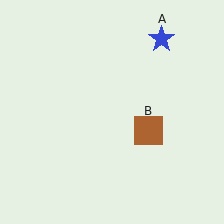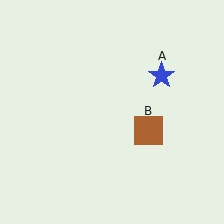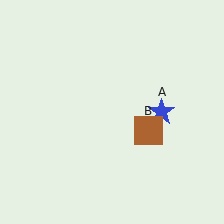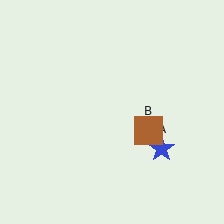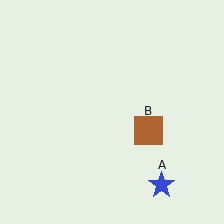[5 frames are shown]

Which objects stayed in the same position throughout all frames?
Brown square (object B) remained stationary.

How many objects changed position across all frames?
1 object changed position: blue star (object A).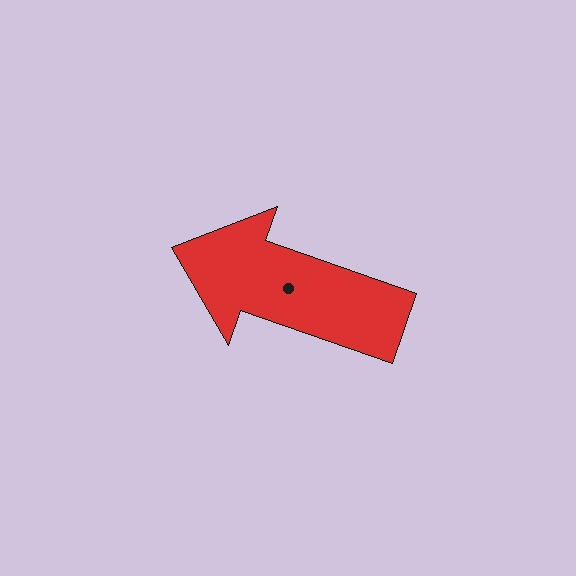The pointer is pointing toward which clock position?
Roughly 10 o'clock.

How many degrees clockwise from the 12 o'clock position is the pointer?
Approximately 289 degrees.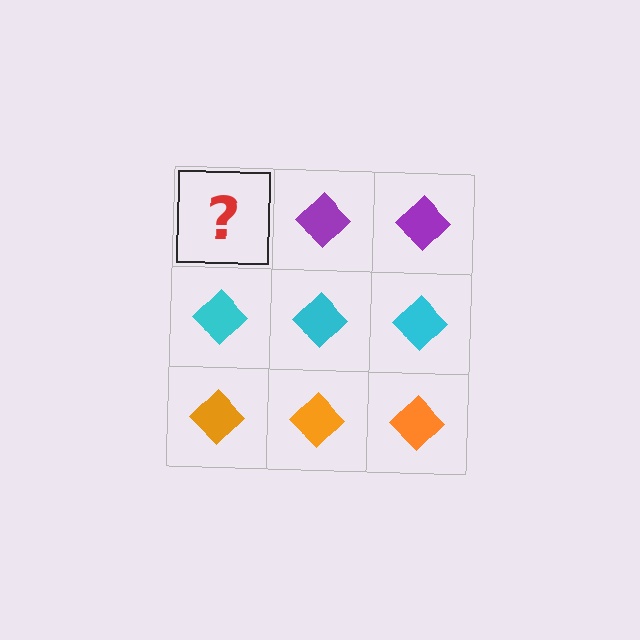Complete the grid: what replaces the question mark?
The question mark should be replaced with a purple diamond.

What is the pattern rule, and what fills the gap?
The rule is that each row has a consistent color. The gap should be filled with a purple diamond.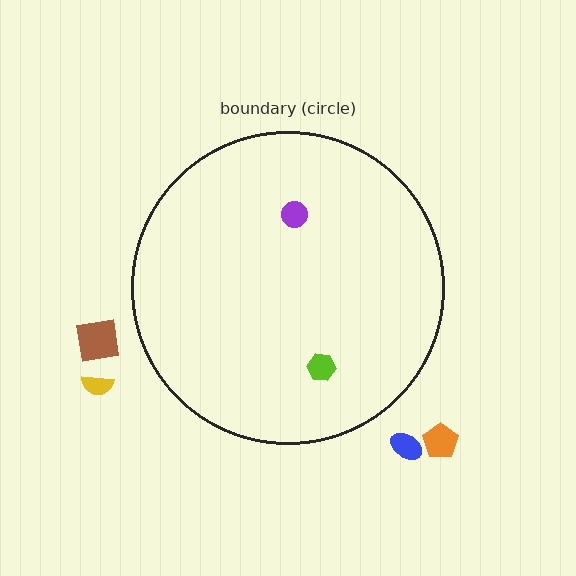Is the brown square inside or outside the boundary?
Outside.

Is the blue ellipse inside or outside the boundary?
Outside.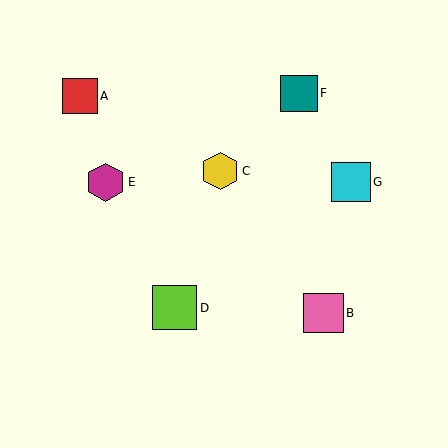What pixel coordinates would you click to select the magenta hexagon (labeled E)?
Click at (105, 182) to select the magenta hexagon E.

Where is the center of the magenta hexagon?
The center of the magenta hexagon is at (105, 182).